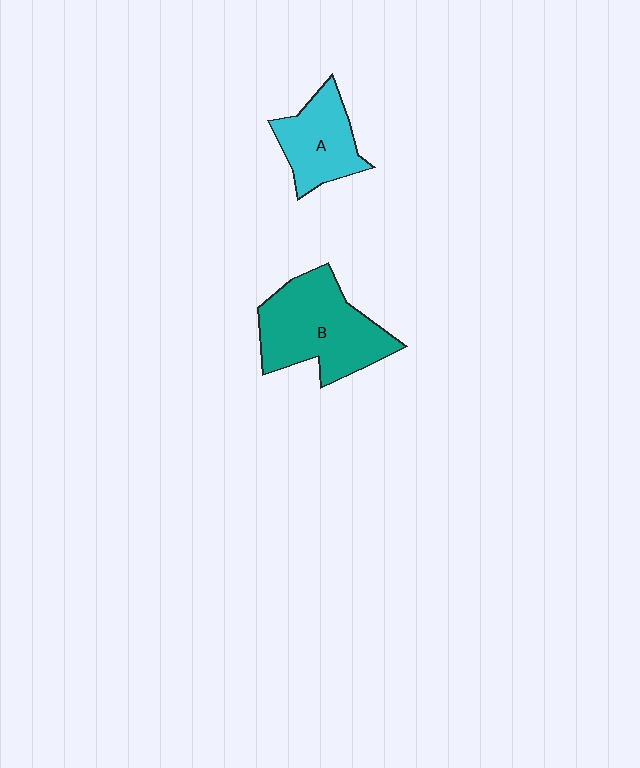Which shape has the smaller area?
Shape A (cyan).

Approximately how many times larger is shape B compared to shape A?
Approximately 1.6 times.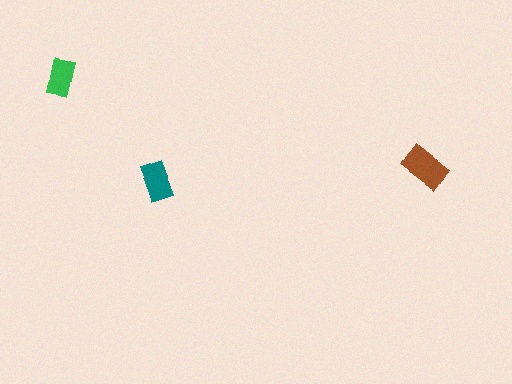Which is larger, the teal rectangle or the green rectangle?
The teal one.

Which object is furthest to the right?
The brown rectangle is rightmost.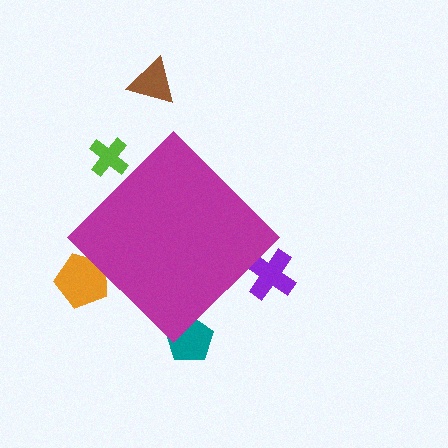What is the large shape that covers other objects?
A magenta diamond.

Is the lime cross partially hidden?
Yes, the lime cross is partially hidden behind the magenta diamond.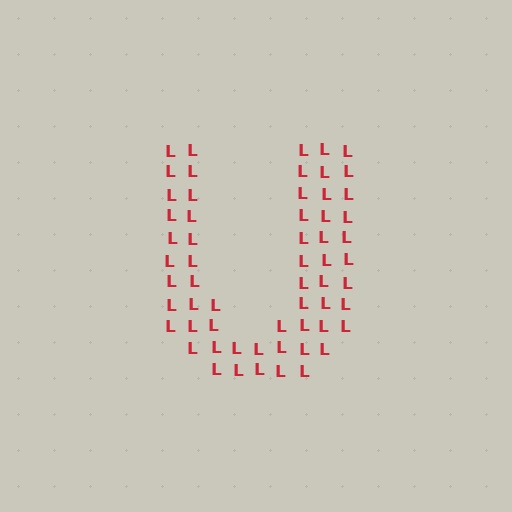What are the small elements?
The small elements are letter L's.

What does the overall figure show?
The overall figure shows the letter U.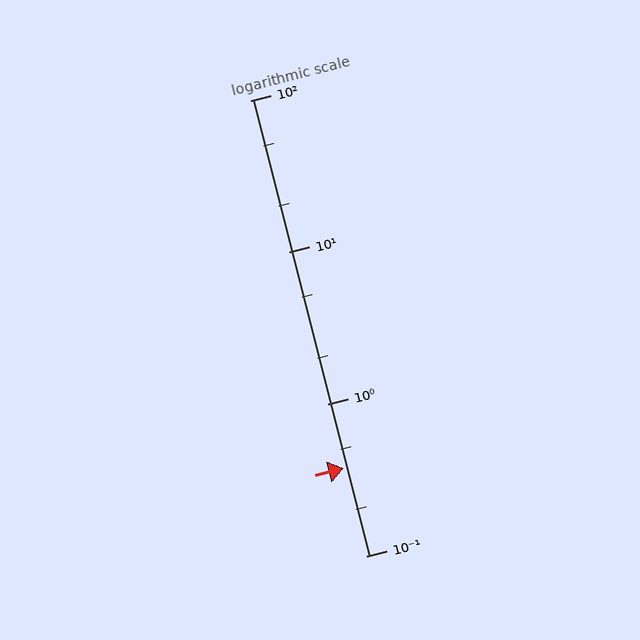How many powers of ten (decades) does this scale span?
The scale spans 3 decades, from 0.1 to 100.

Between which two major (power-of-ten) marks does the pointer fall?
The pointer is between 0.1 and 1.